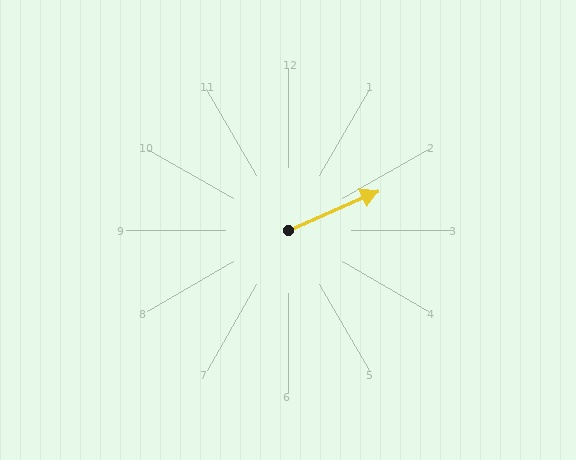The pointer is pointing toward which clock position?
Roughly 2 o'clock.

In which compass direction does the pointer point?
Northeast.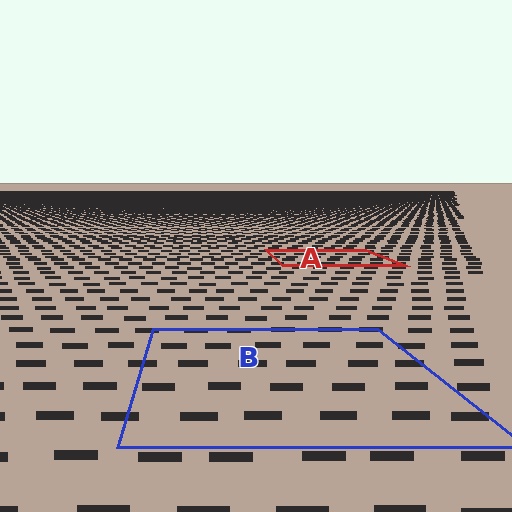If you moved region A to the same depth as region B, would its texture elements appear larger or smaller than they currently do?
They would appear larger. At a closer depth, the same texture elements are projected at a bigger on-screen size.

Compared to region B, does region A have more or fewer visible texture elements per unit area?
Region A has more texture elements per unit area — they are packed more densely because it is farther away.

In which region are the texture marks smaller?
The texture marks are smaller in region A, because it is farther away.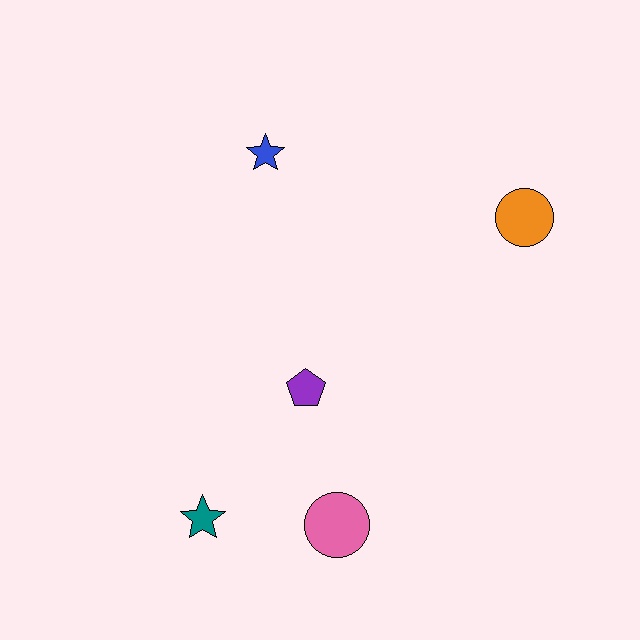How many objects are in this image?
There are 5 objects.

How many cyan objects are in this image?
There are no cyan objects.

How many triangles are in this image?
There are no triangles.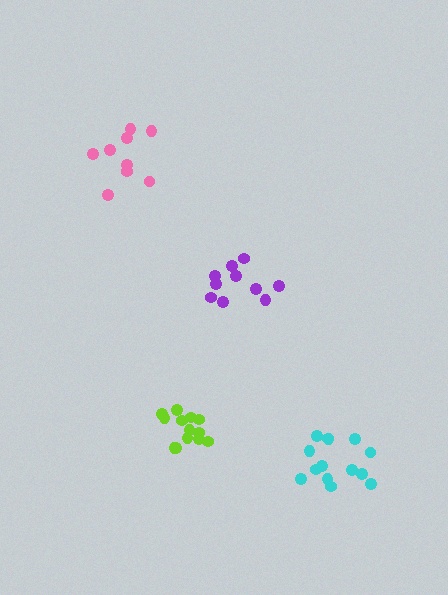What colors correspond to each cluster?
The clusters are colored: pink, purple, lime, cyan.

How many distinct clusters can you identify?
There are 4 distinct clusters.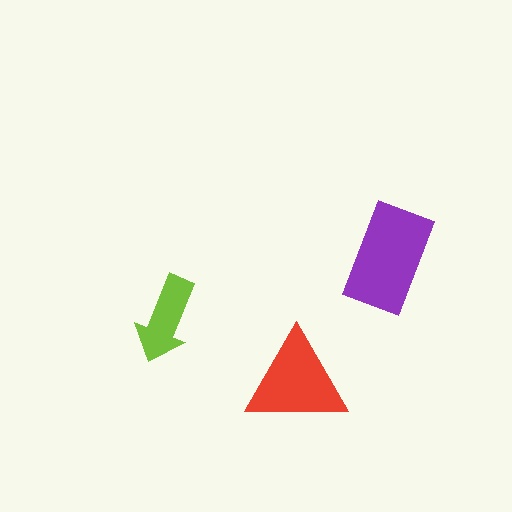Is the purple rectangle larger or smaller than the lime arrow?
Larger.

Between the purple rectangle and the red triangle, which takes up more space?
The purple rectangle.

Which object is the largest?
The purple rectangle.